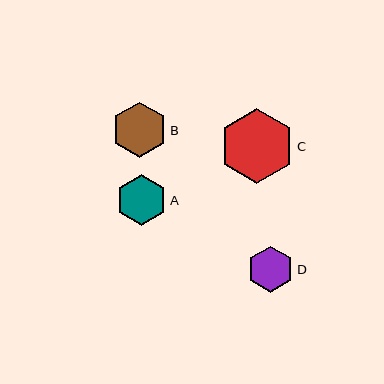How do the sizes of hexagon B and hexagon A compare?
Hexagon B and hexagon A are approximately the same size.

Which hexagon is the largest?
Hexagon C is the largest with a size of approximately 75 pixels.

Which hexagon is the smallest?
Hexagon D is the smallest with a size of approximately 46 pixels.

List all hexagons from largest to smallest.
From largest to smallest: C, B, A, D.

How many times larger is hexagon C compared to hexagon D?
Hexagon C is approximately 1.6 times the size of hexagon D.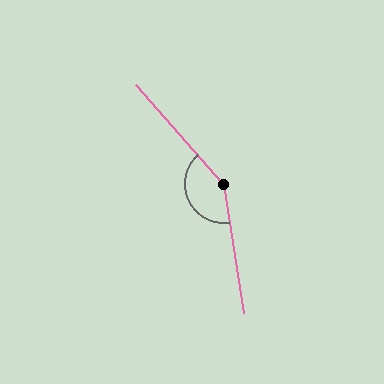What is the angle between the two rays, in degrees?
Approximately 147 degrees.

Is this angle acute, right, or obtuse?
It is obtuse.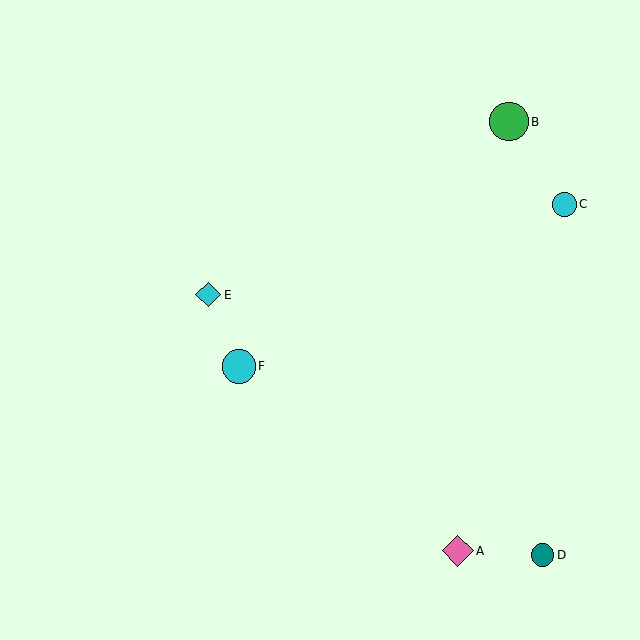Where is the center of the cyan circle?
The center of the cyan circle is at (564, 204).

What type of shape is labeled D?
Shape D is a teal circle.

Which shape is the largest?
The green circle (labeled B) is the largest.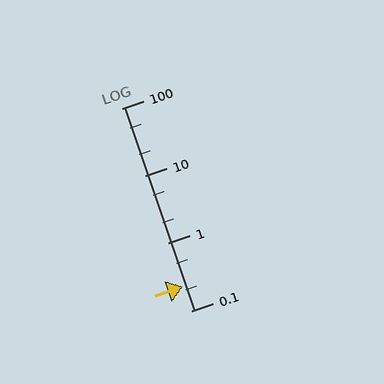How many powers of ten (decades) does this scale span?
The scale spans 3 decades, from 0.1 to 100.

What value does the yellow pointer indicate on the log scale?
The pointer indicates approximately 0.23.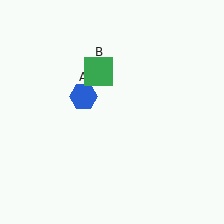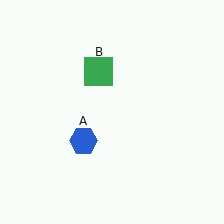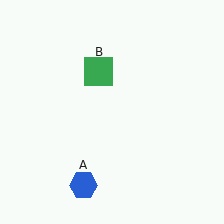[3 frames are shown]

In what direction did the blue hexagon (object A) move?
The blue hexagon (object A) moved down.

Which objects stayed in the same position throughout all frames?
Green square (object B) remained stationary.